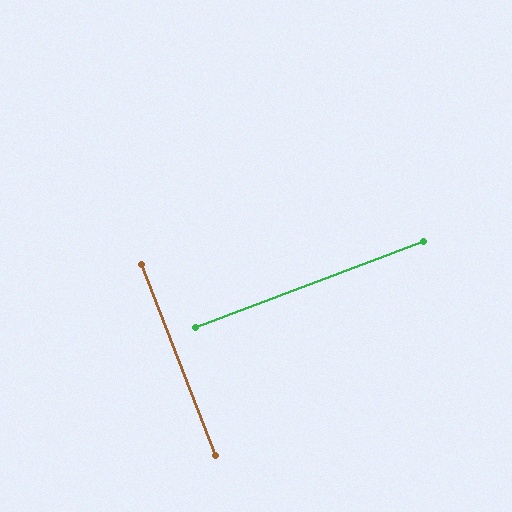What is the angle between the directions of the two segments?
Approximately 90 degrees.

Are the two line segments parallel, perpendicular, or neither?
Perpendicular — they meet at approximately 90°.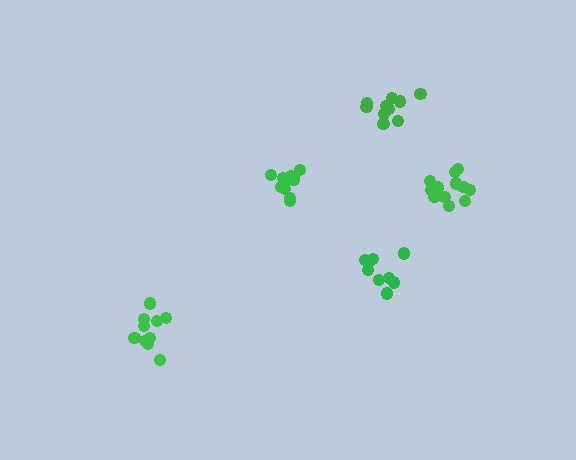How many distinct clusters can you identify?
There are 5 distinct clusters.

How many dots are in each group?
Group 1: 10 dots, Group 2: 12 dots, Group 3: 10 dots, Group 4: 9 dots, Group 5: 11 dots (52 total).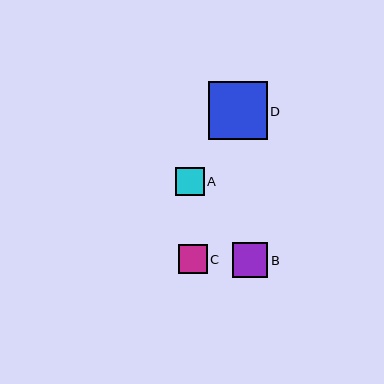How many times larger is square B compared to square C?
Square B is approximately 1.2 times the size of square C.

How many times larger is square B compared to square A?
Square B is approximately 1.2 times the size of square A.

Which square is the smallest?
Square C is the smallest with a size of approximately 29 pixels.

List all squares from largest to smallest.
From largest to smallest: D, B, A, C.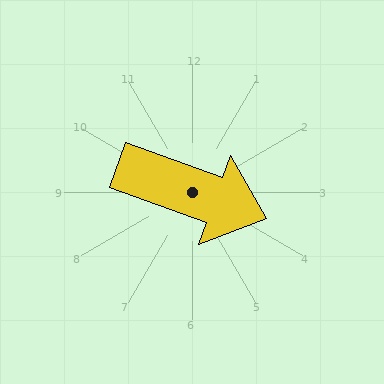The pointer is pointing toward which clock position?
Roughly 4 o'clock.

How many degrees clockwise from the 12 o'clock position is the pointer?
Approximately 110 degrees.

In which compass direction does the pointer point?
East.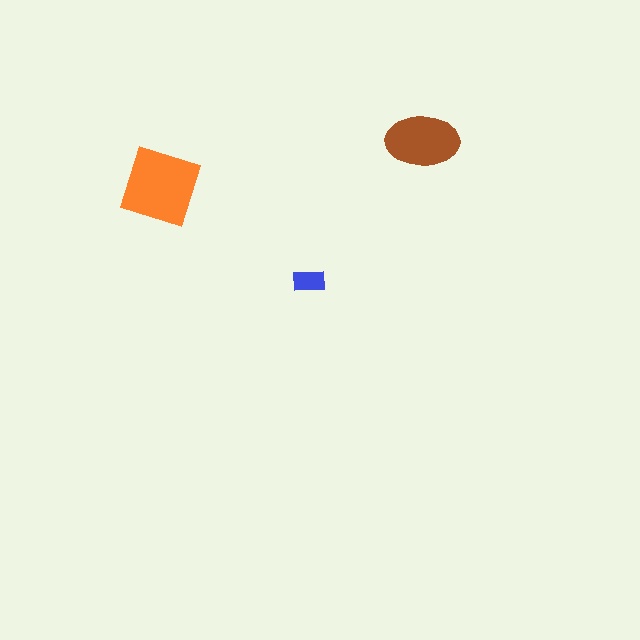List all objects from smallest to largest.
The blue rectangle, the brown ellipse, the orange diamond.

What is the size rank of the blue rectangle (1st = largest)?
3rd.